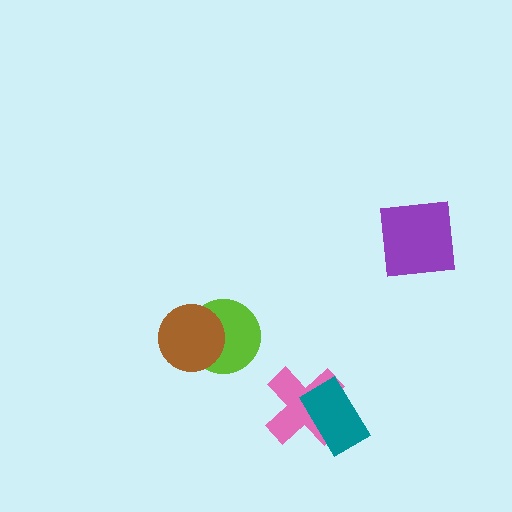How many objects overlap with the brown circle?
1 object overlaps with the brown circle.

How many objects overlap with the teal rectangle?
1 object overlaps with the teal rectangle.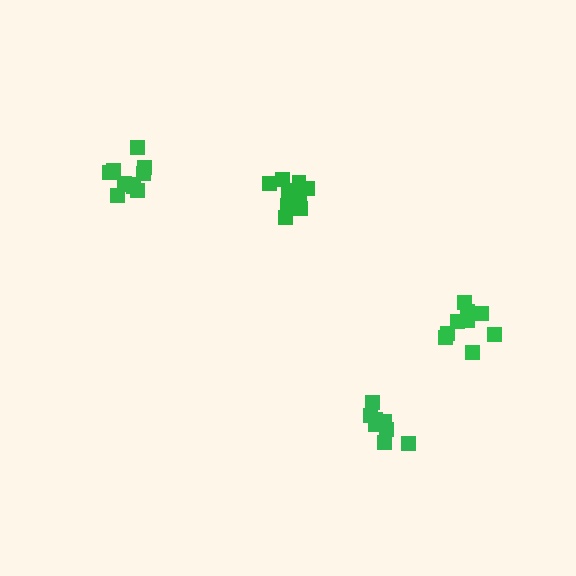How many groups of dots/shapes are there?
There are 4 groups.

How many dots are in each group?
Group 1: 10 dots, Group 2: 9 dots, Group 3: 12 dots, Group 4: 9 dots (40 total).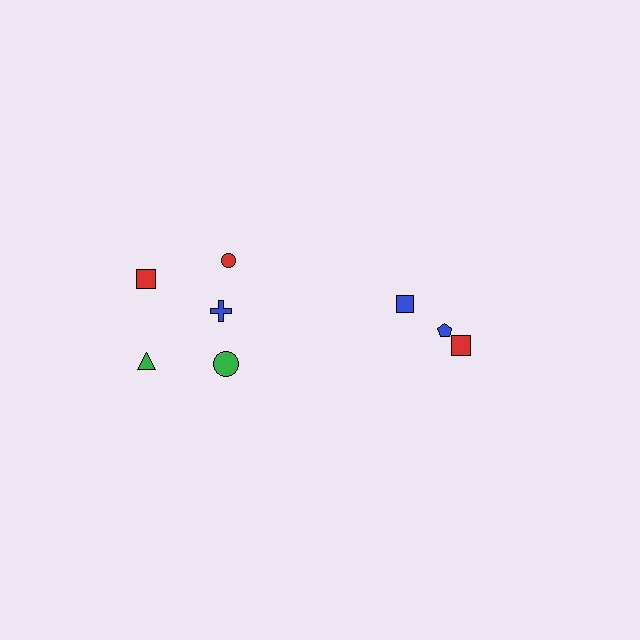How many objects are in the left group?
There are 5 objects.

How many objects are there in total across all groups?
There are 8 objects.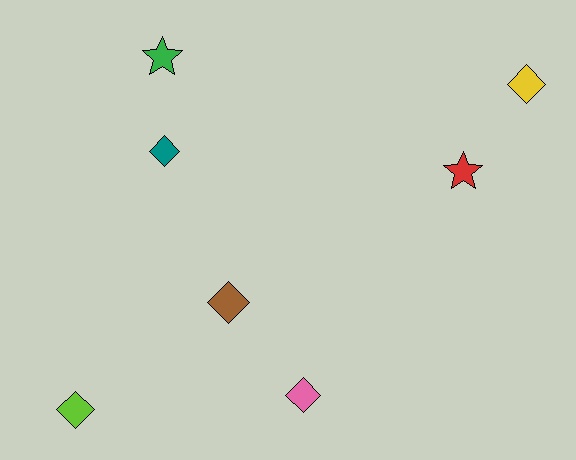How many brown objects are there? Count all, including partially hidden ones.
There is 1 brown object.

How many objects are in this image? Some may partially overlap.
There are 7 objects.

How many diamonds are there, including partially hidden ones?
There are 5 diamonds.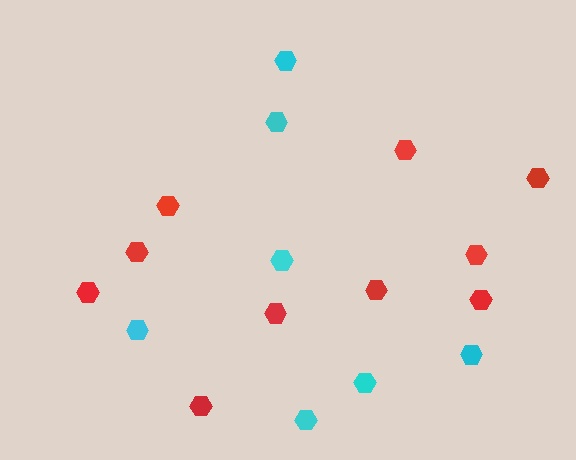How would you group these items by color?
There are 2 groups: one group of cyan hexagons (7) and one group of red hexagons (10).